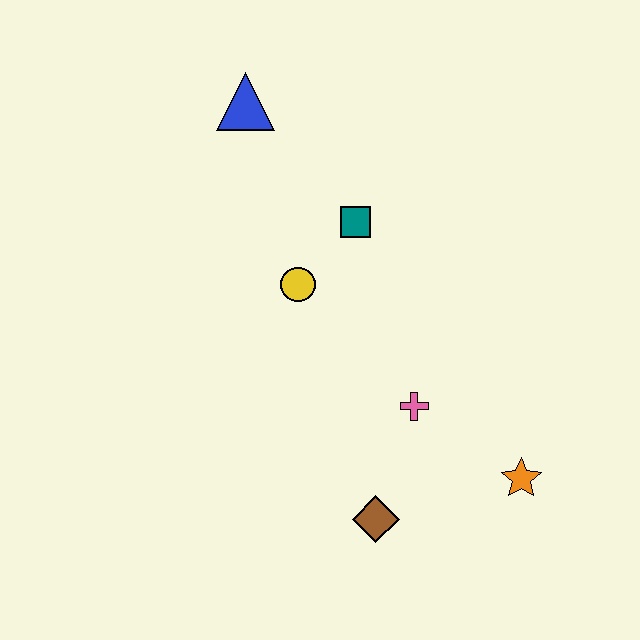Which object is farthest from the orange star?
The blue triangle is farthest from the orange star.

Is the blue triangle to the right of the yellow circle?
No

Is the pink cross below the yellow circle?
Yes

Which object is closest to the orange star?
The pink cross is closest to the orange star.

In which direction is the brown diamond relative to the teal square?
The brown diamond is below the teal square.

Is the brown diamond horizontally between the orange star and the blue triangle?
Yes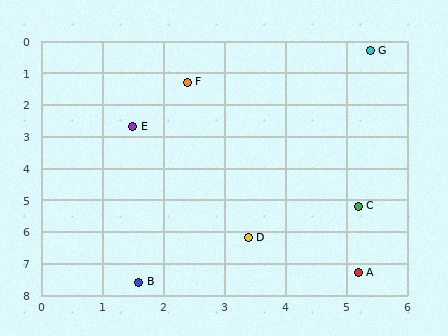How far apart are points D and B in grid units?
Points D and B are about 2.3 grid units apart.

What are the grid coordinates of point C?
Point C is at approximately (5.2, 5.2).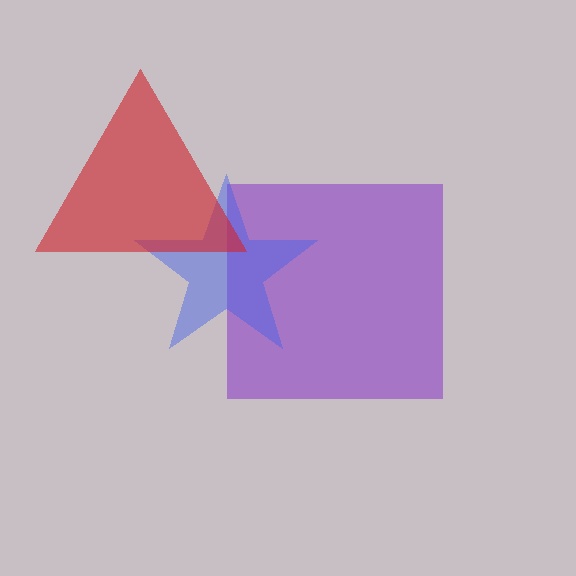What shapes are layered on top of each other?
The layered shapes are: a purple square, a blue star, a red triangle.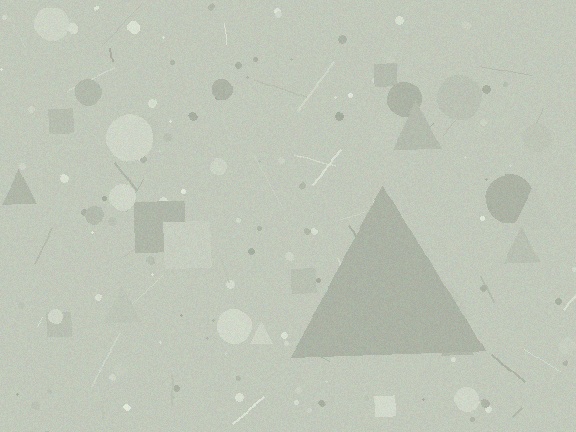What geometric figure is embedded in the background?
A triangle is embedded in the background.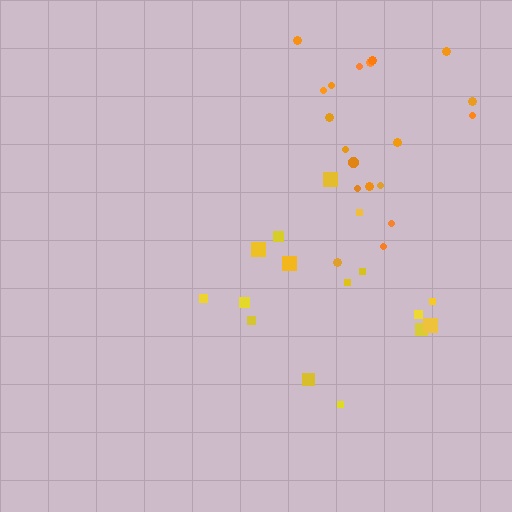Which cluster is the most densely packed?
Orange.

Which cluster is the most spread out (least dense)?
Yellow.